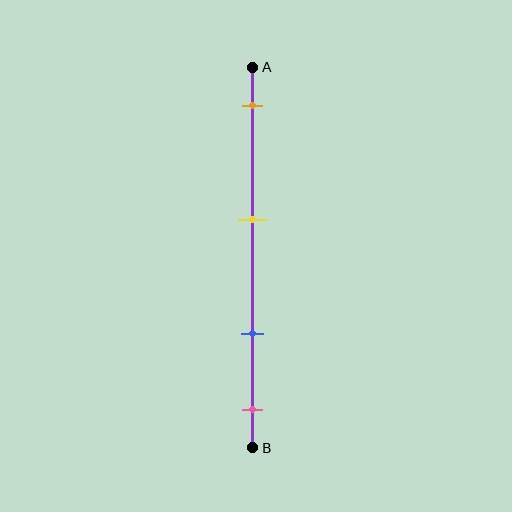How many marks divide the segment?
There are 4 marks dividing the segment.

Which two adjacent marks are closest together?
The blue and pink marks are the closest adjacent pair.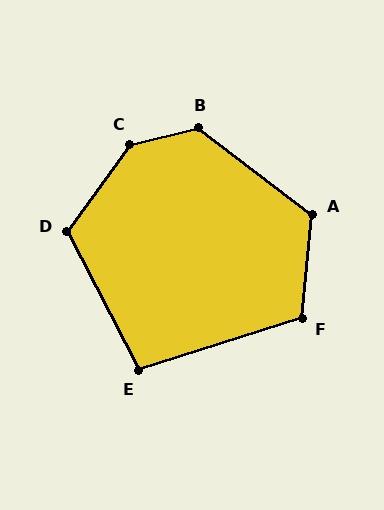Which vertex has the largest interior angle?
C, at approximately 139 degrees.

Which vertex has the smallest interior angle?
E, at approximately 100 degrees.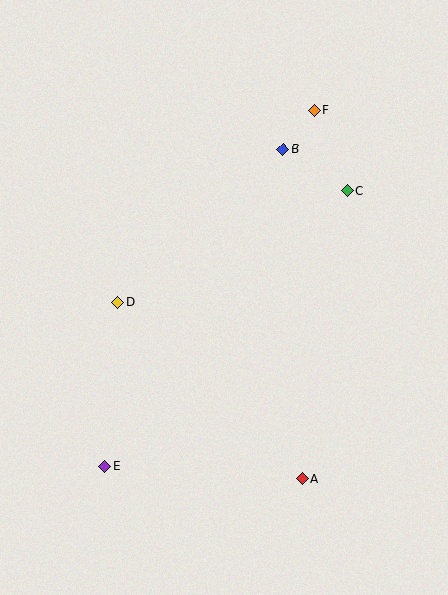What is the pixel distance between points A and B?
The distance between A and B is 330 pixels.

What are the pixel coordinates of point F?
Point F is at (314, 110).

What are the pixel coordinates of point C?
Point C is at (347, 191).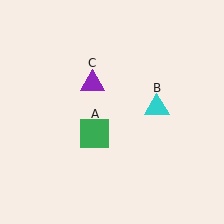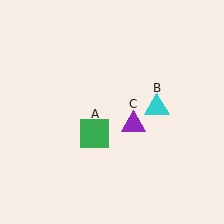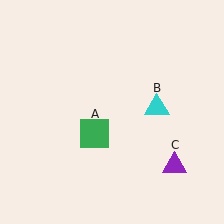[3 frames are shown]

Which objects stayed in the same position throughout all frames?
Green square (object A) and cyan triangle (object B) remained stationary.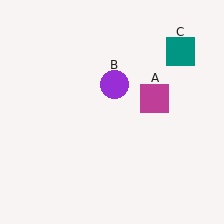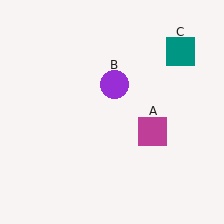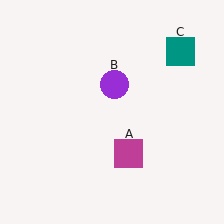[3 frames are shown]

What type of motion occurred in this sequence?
The magenta square (object A) rotated clockwise around the center of the scene.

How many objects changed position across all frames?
1 object changed position: magenta square (object A).